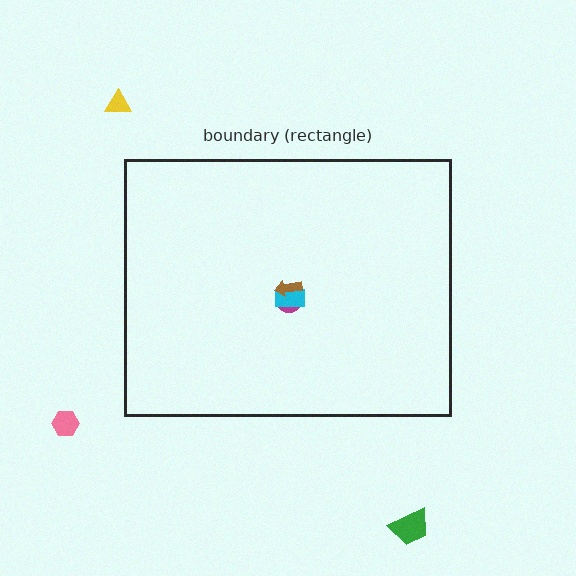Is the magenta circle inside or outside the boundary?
Inside.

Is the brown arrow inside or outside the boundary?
Inside.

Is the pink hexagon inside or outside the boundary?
Outside.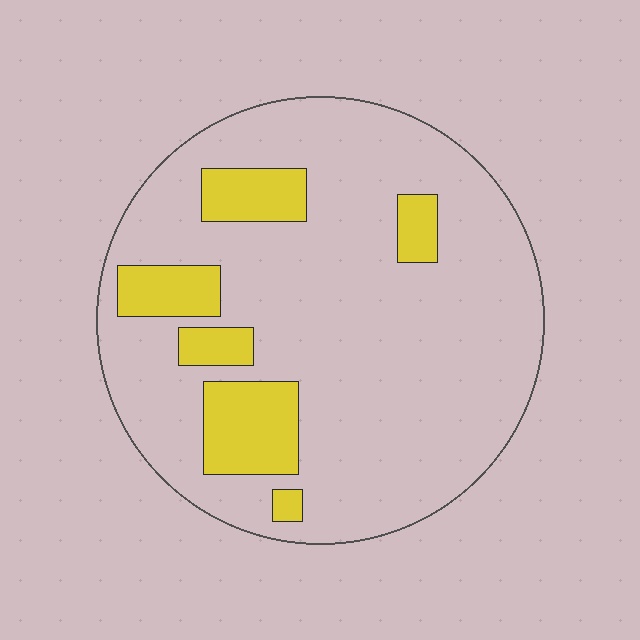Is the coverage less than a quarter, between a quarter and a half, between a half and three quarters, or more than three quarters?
Less than a quarter.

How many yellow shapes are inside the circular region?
6.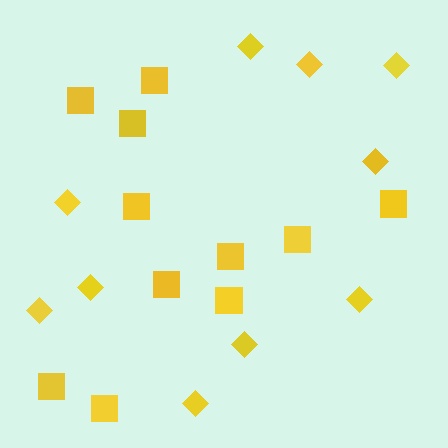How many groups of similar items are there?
There are 2 groups: one group of squares (11) and one group of diamonds (10).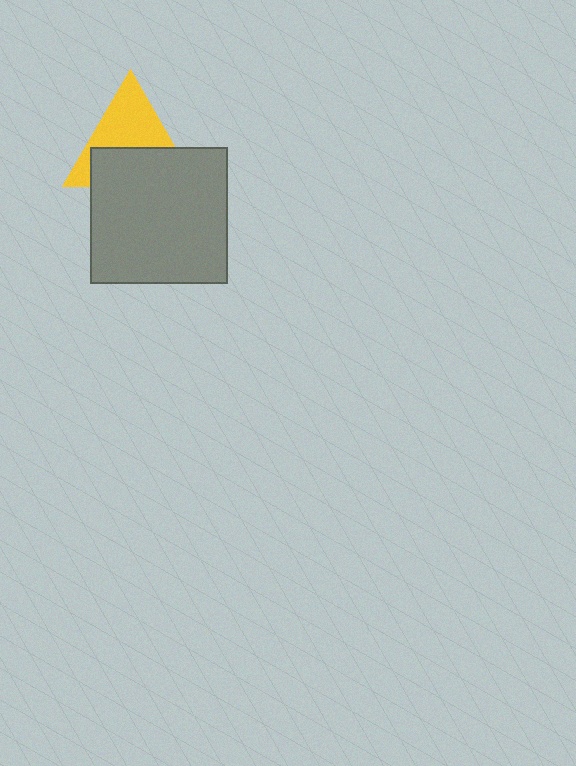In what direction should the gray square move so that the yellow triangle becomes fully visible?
The gray square should move down. That is the shortest direction to clear the overlap and leave the yellow triangle fully visible.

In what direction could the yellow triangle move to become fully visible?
The yellow triangle could move up. That would shift it out from behind the gray square entirely.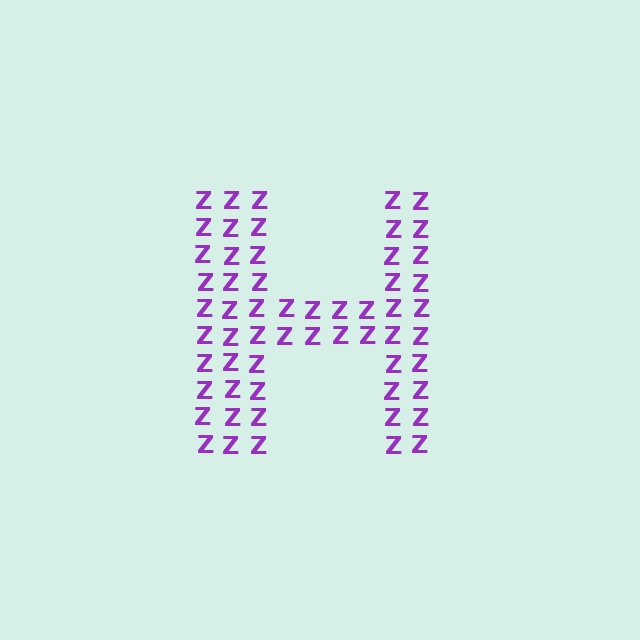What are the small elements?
The small elements are letter Z's.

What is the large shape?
The large shape is the letter H.